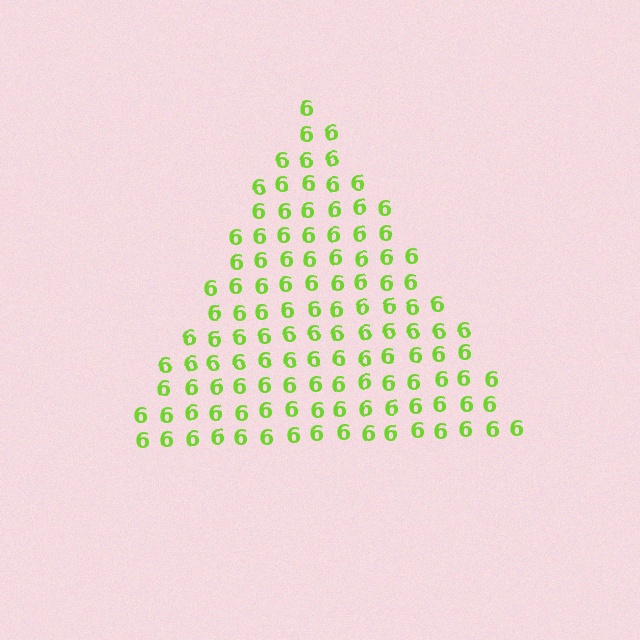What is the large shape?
The large shape is a triangle.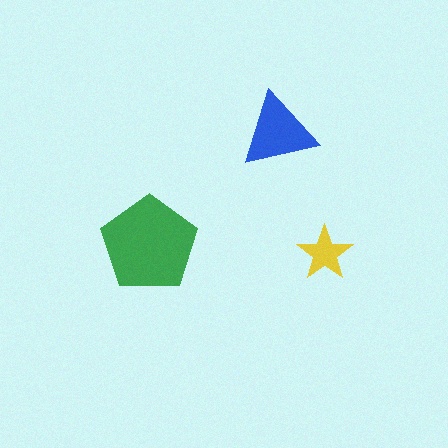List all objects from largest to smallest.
The green pentagon, the blue triangle, the yellow star.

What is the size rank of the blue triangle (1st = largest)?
2nd.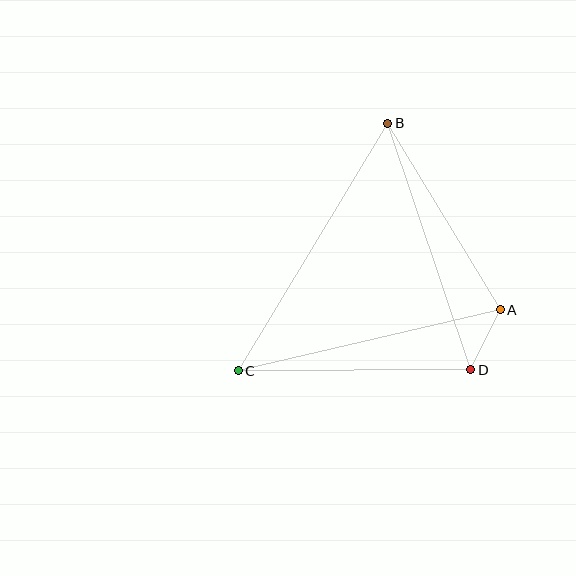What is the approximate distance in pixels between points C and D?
The distance between C and D is approximately 232 pixels.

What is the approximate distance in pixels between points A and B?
The distance between A and B is approximately 218 pixels.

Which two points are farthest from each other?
Points B and C are farthest from each other.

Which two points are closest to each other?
Points A and D are closest to each other.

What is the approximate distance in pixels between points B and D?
The distance between B and D is approximately 260 pixels.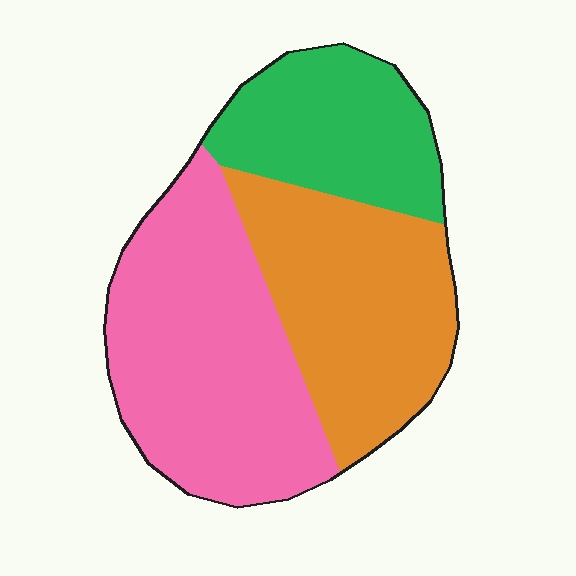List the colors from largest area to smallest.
From largest to smallest: pink, orange, green.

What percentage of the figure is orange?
Orange covers around 35% of the figure.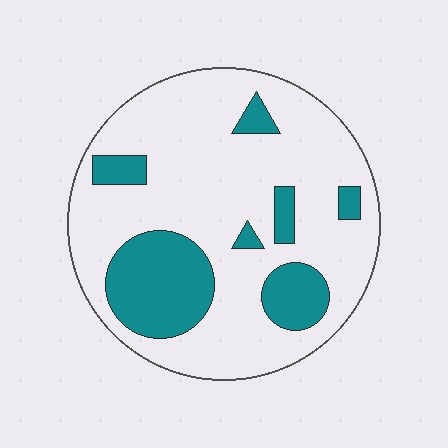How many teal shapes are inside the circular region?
7.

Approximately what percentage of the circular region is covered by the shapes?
Approximately 25%.